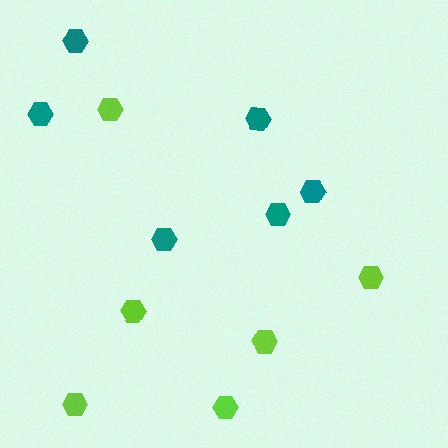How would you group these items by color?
There are 2 groups: one group of teal hexagons (6) and one group of lime hexagons (6).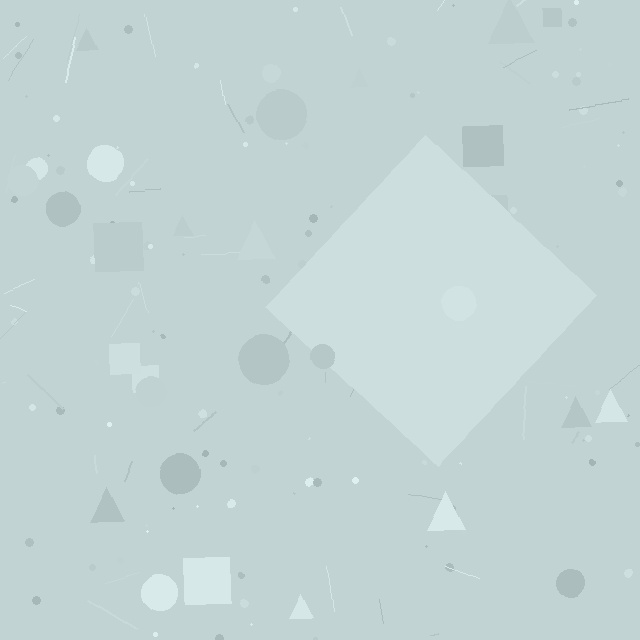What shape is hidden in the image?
A diamond is hidden in the image.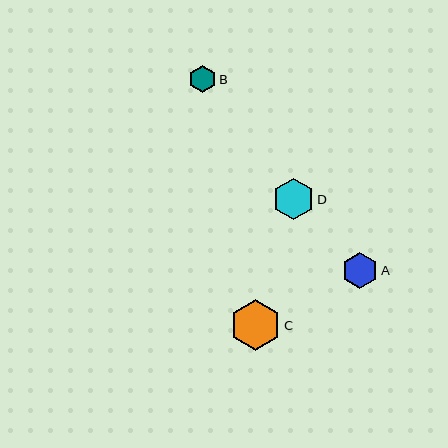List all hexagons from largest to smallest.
From largest to smallest: C, D, A, B.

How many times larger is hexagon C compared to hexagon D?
Hexagon C is approximately 1.2 times the size of hexagon D.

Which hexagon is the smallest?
Hexagon B is the smallest with a size of approximately 27 pixels.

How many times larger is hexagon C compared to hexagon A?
Hexagon C is approximately 1.4 times the size of hexagon A.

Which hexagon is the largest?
Hexagon C is the largest with a size of approximately 51 pixels.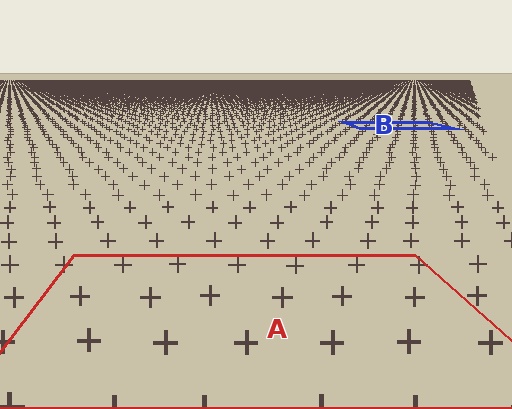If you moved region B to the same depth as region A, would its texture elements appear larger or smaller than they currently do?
They would appear larger. At a closer depth, the same texture elements are projected at a bigger on-screen size.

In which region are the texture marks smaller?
The texture marks are smaller in region B, because it is farther away.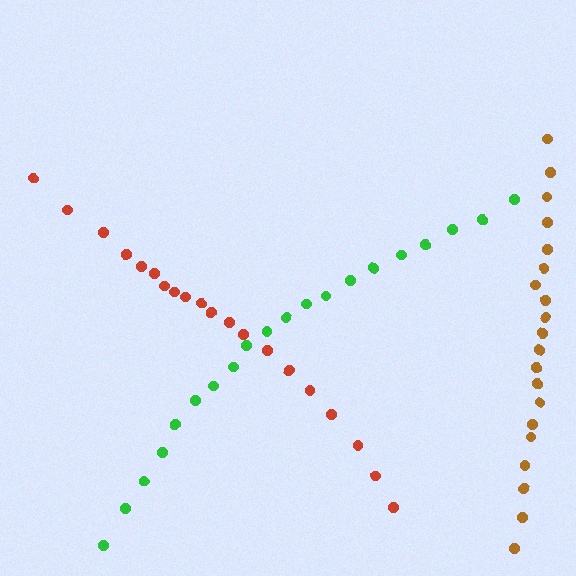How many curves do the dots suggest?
There are 3 distinct paths.